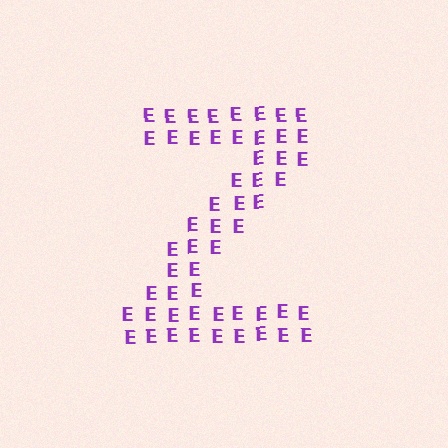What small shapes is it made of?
It is made of small letter E's.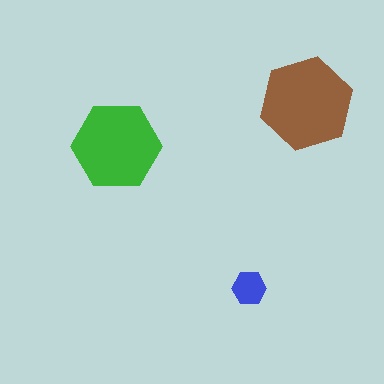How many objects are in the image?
There are 3 objects in the image.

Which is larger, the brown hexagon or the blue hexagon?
The brown one.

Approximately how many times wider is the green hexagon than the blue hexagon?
About 2.5 times wider.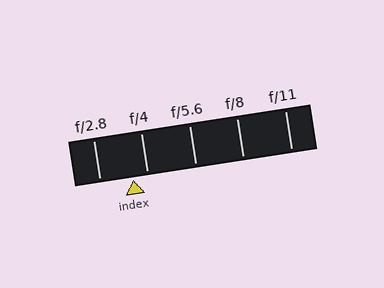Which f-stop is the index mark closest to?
The index mark is closest to f/4.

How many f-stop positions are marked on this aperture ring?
There are 5 f-stop positions marked.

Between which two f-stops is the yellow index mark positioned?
The index mark is between f/2.8 and f/4.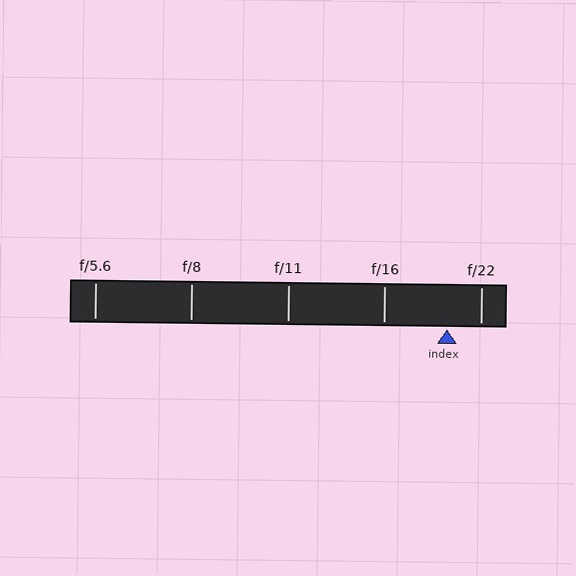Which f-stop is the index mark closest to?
The index mark is closest to f/22.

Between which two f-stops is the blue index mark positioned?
The index mark is between f/16 and f/22.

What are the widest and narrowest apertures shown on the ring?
The widest aperture shown is f/5.6 and the narrowest is f/22.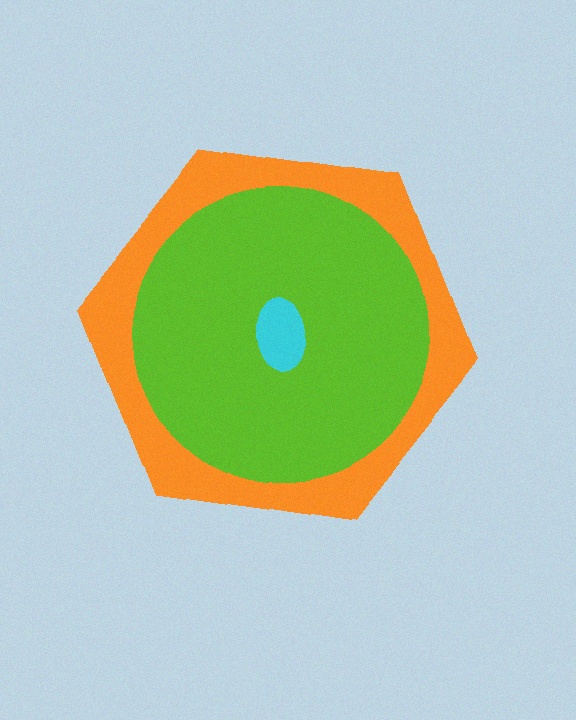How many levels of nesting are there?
3.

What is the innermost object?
The cyan ellipse.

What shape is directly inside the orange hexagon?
The lime circle.